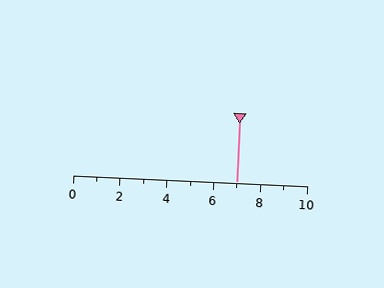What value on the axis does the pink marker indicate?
The marker indicates approximately 7.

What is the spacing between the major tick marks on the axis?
The major ticks are spaced 2 apart.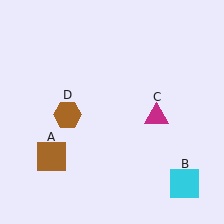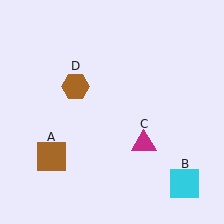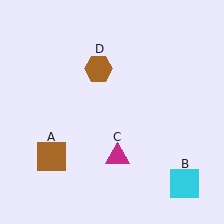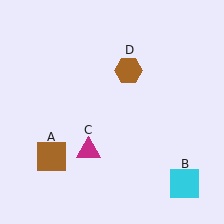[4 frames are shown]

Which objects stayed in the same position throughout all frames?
Brown square (object A) and cyan square (object B) remained stationary.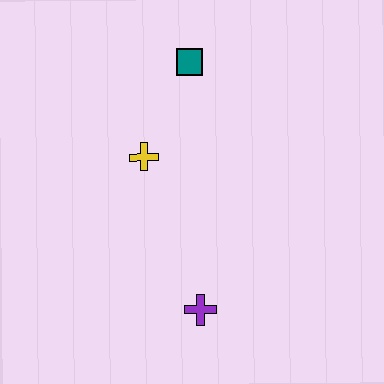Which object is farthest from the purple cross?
The teal square is farthest from the purple cross.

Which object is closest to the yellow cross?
The teal square is closest to the yellow cross.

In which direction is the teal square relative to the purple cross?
The teal square is above the purple cross.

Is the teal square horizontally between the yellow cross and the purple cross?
Yes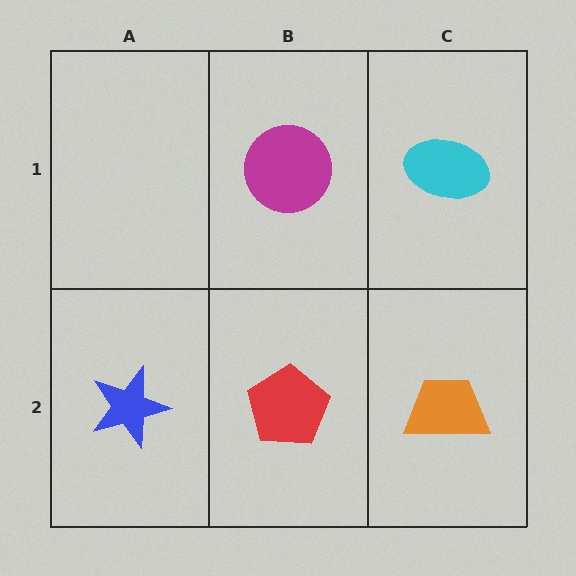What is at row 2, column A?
A blue star.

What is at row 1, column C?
A cyan ellipse.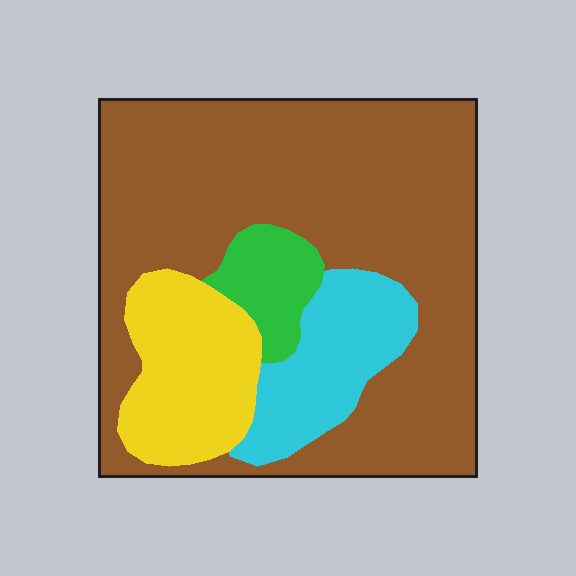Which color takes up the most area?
Brown, at roughly 65%.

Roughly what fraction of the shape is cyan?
Cyan covers around 15% of the shape.